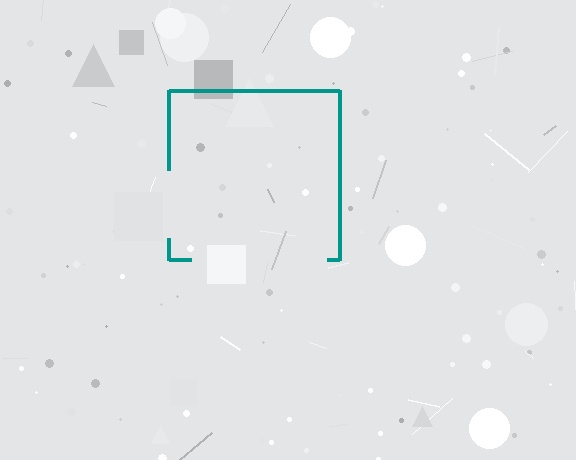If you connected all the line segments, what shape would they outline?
They would outline a square.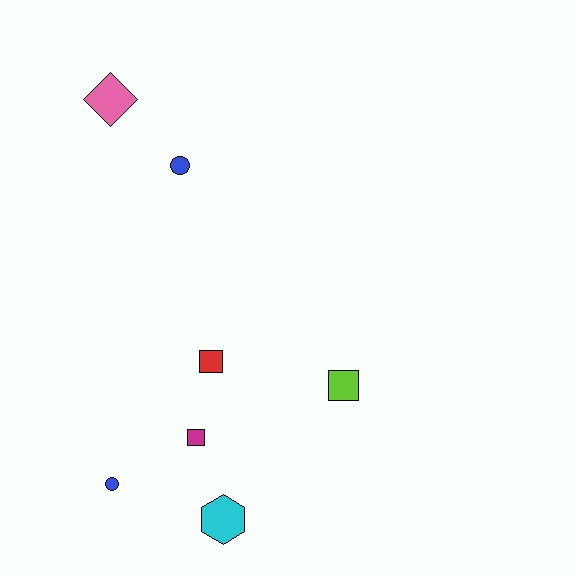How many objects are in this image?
There are 7 objects.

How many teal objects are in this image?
There are no teal objects.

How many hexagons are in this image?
There is 1 hexagon.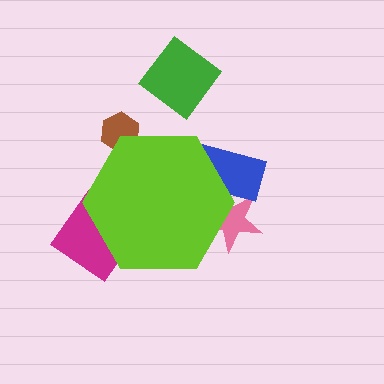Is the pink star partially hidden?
Yes, the pink star is partially hidden behind the lime hexagon.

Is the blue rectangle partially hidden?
Yes, the blue rectangle is partially hidden behind the lime hexagon.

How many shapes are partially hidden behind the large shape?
4 shapes are partially hidden.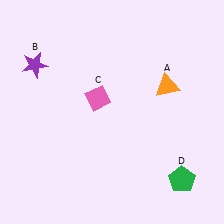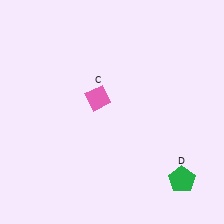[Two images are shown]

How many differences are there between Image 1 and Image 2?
There are 2 differences between the two images.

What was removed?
The purple star (B), the orange triangle (A) were removed in Image 2.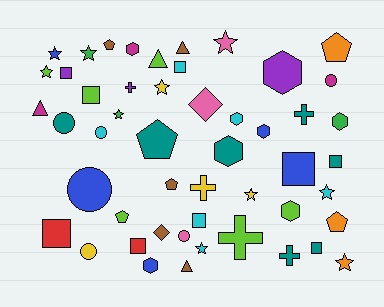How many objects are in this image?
There are 50 objects.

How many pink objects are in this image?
There are 3 pink objects.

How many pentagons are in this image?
There are 6 pentagons.